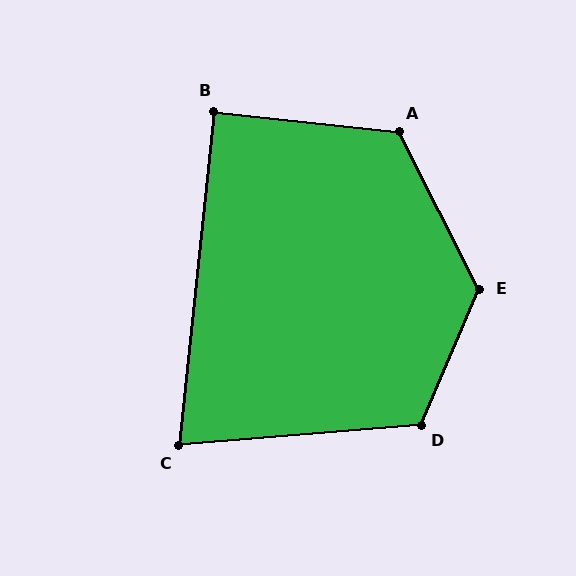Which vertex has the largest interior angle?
E, at approximately 130 degrees.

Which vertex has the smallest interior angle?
C, at approximately 79 degrees.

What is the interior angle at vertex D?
Approximately 118 degrees (obtuse).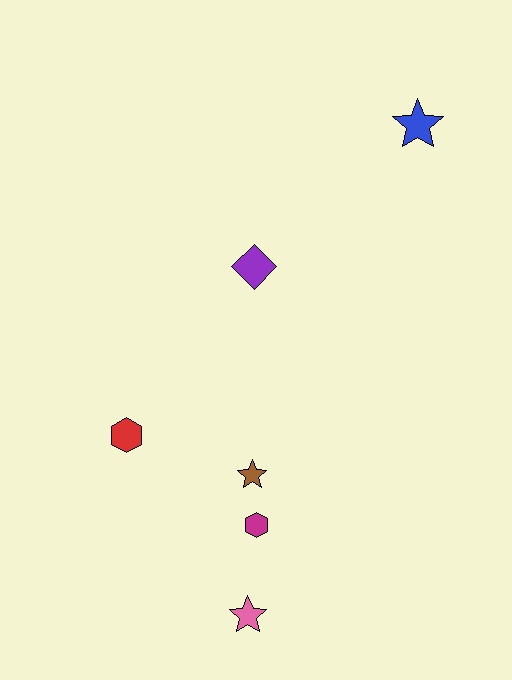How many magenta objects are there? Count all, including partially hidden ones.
There is 1 magenta object.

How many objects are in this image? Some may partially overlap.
There are 6 objects.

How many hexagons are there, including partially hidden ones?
There are 2 hexagons.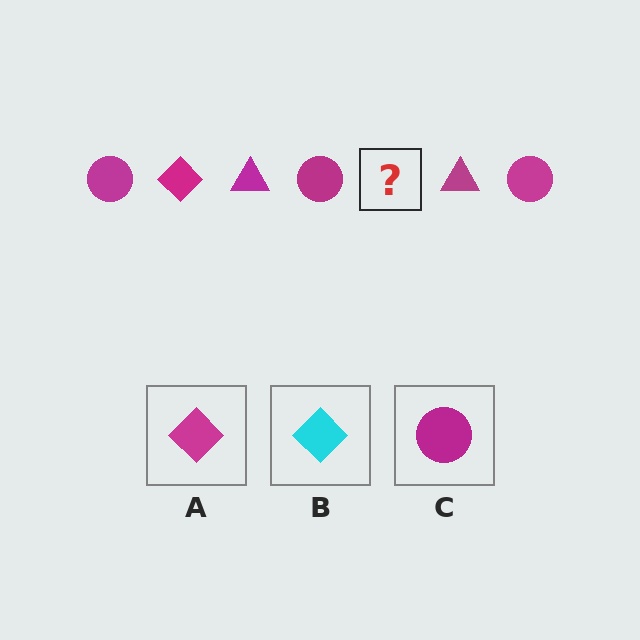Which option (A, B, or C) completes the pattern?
A.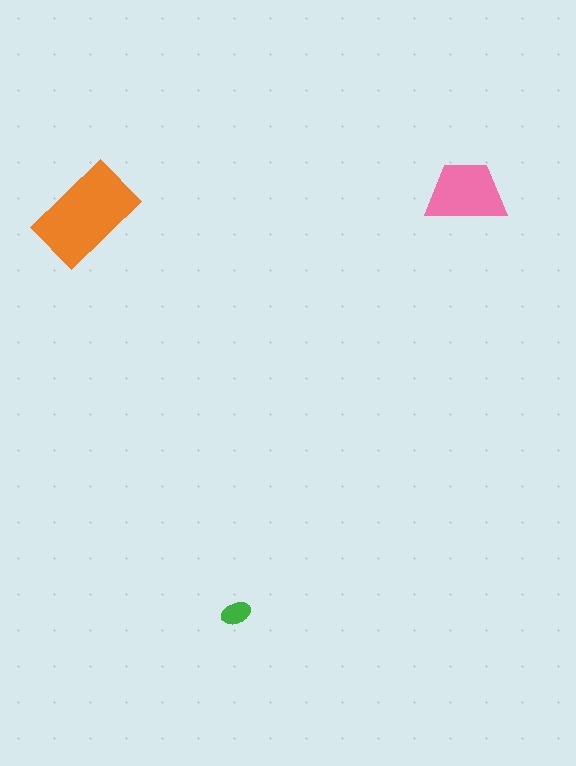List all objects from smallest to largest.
The green ellipse, the pink trapezoid, the orange rectangle.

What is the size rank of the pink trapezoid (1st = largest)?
2nd.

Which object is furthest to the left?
The orange rectangle is leftmost.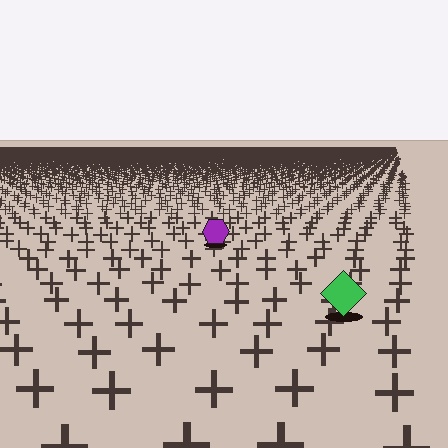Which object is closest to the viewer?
The green diamond is closest. The texture marks near it are larger and more spread out.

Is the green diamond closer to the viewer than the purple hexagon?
Yes. The green diamond is closer — you can tell from the texture gradient: the ground texture is coarser near it.